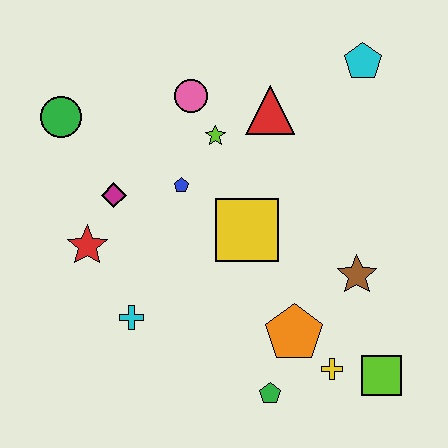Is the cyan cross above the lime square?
Yes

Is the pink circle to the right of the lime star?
No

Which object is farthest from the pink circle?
The lime square is farthest from the pink circle.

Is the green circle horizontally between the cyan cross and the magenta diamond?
No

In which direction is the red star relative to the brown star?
The red star is to the left of the brown star.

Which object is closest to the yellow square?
The blue pentagon is closest to the yellow square.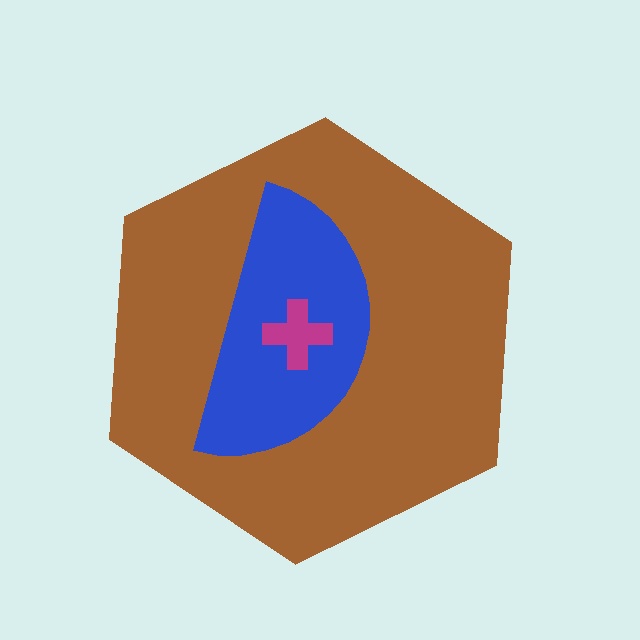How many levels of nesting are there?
3.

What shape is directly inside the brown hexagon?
The blue semicircle.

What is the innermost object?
The magenta cross.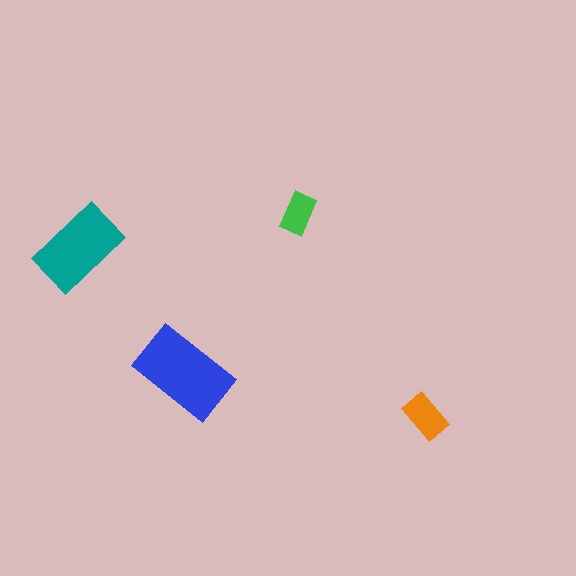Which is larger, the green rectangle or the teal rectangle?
The teal one.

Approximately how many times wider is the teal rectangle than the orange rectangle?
About 2 times wider.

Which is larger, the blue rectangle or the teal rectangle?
The blue one.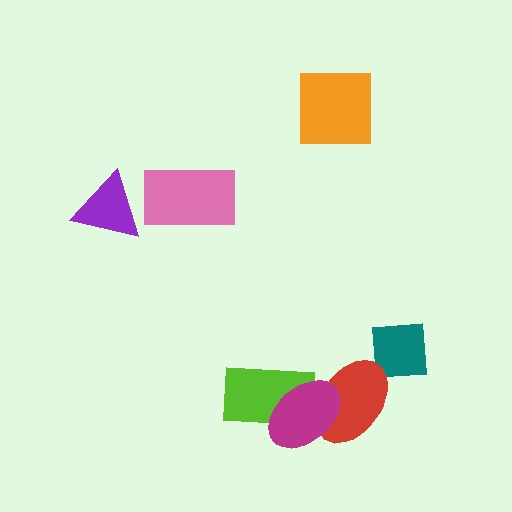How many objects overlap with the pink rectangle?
0 objects overlap with the pink rectangle.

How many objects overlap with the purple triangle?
0 objects overlap with the purple triangle.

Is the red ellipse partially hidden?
Yes, it is partially covered by another shape.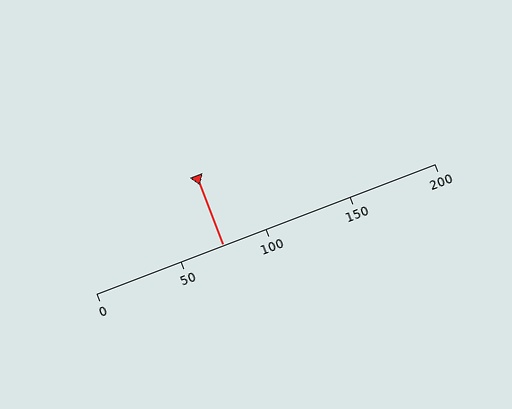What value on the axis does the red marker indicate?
The marker indicates approximately 75.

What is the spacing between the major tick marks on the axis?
The major ticks are spaced 50 apart.